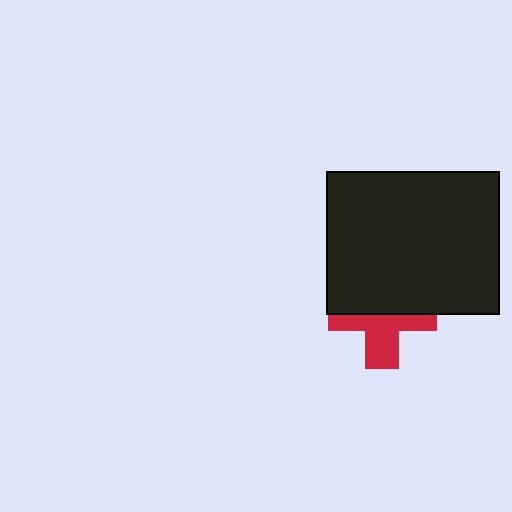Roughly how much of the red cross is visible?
About half of it is visible (roughly 48%).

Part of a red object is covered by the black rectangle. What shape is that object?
It is a cross.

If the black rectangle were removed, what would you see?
You would see the complete red cross.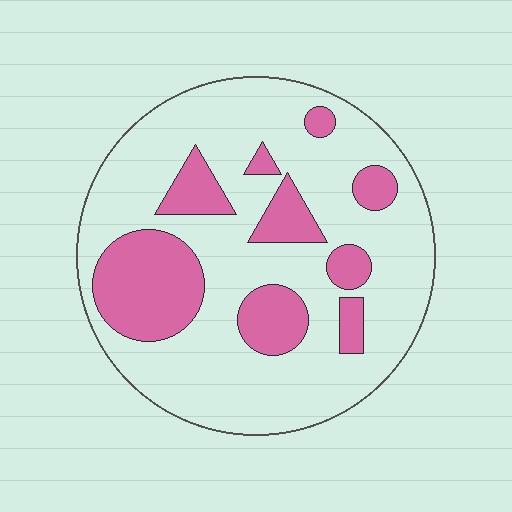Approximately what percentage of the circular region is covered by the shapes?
Approximately 25%.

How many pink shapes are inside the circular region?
9.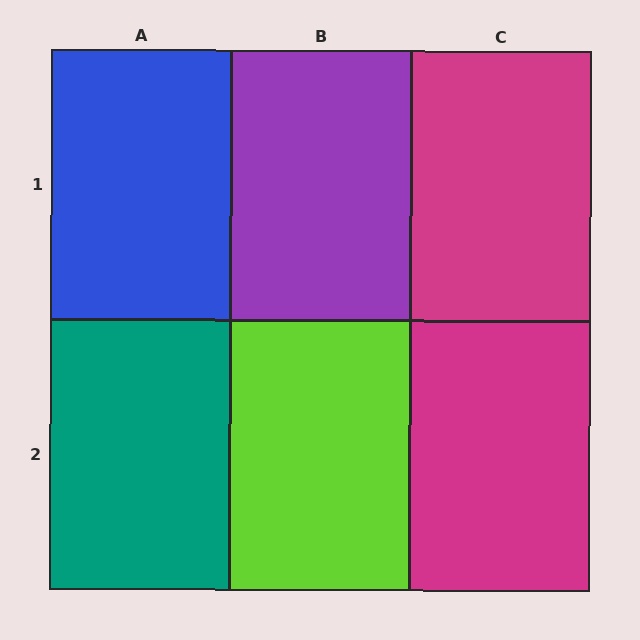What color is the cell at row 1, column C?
Magenta.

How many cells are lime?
1 cell is lime.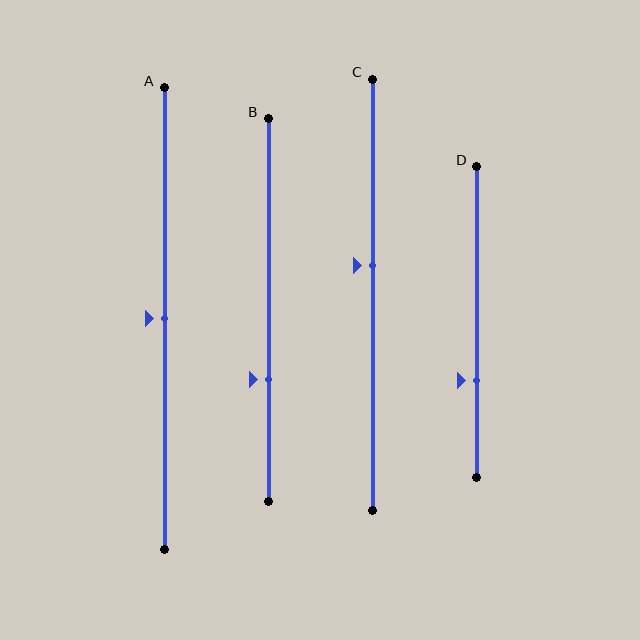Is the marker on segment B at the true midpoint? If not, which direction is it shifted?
No, the marker on segment B is shifted downward by about 18% of the segment length.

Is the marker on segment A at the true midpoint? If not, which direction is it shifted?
Yes, the marker on segment A is at the true midpoint.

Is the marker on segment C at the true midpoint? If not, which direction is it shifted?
No, the marker on segment C is shifted upward by about 7% of the segment length.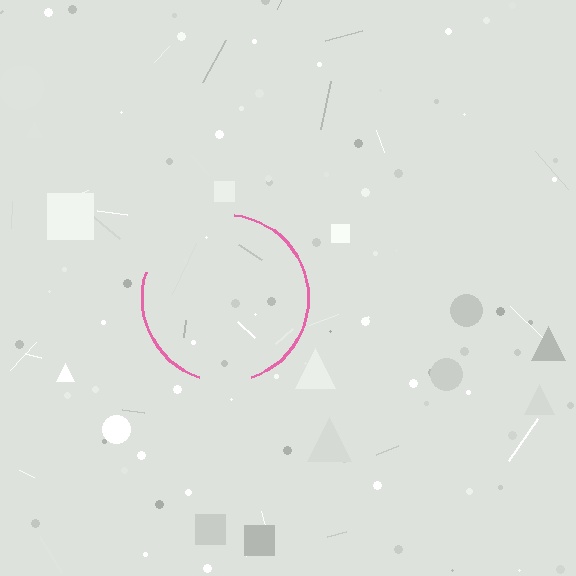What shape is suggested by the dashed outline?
The dashed outline suggests a circle.